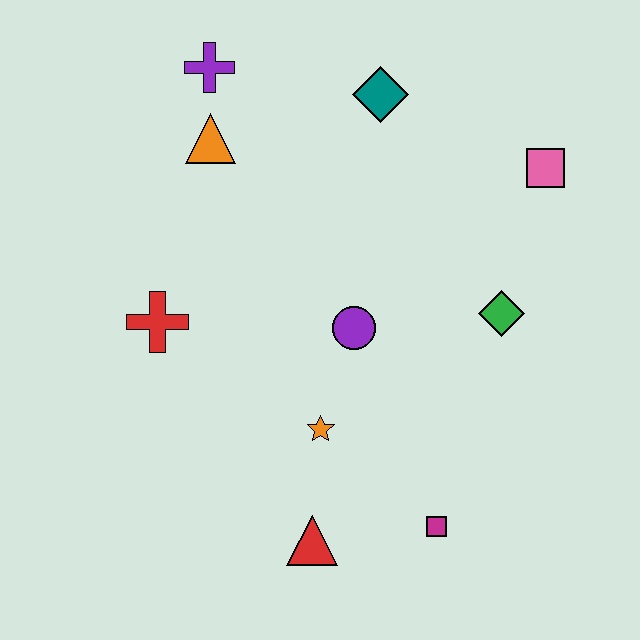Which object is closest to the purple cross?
The orange triangle is closest to the purple cross.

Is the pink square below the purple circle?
No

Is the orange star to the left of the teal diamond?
Yes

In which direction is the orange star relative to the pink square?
The orange star is below the pink square.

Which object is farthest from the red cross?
The pink square is farthest from the red cross.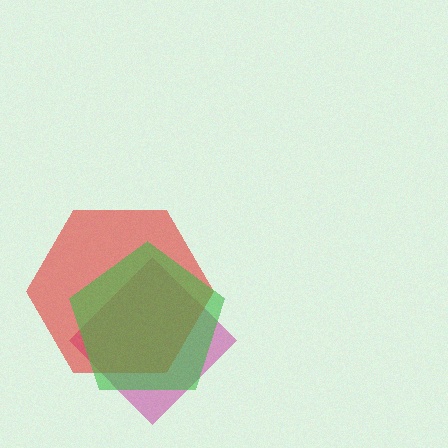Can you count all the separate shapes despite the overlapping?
Yes, there are 3 separate shapes.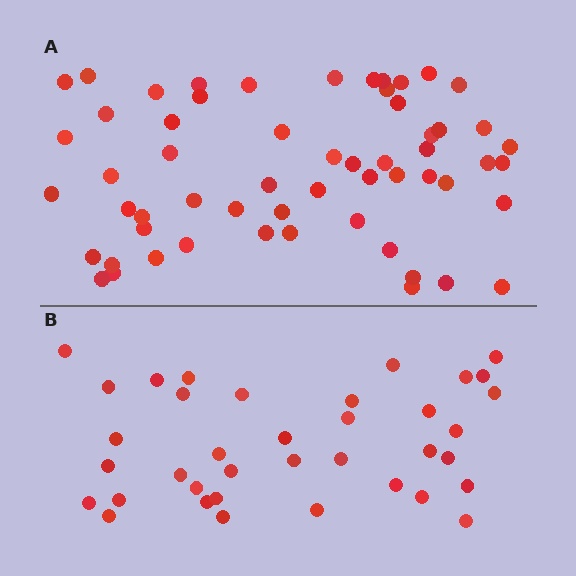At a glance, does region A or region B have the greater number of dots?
Region A (the top region) has more dots.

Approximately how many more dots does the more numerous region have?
Region A has approximately 20 more dots than region B.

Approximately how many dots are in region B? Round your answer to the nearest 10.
About 40 dots. (The exact count is 37, which rounds to 40.)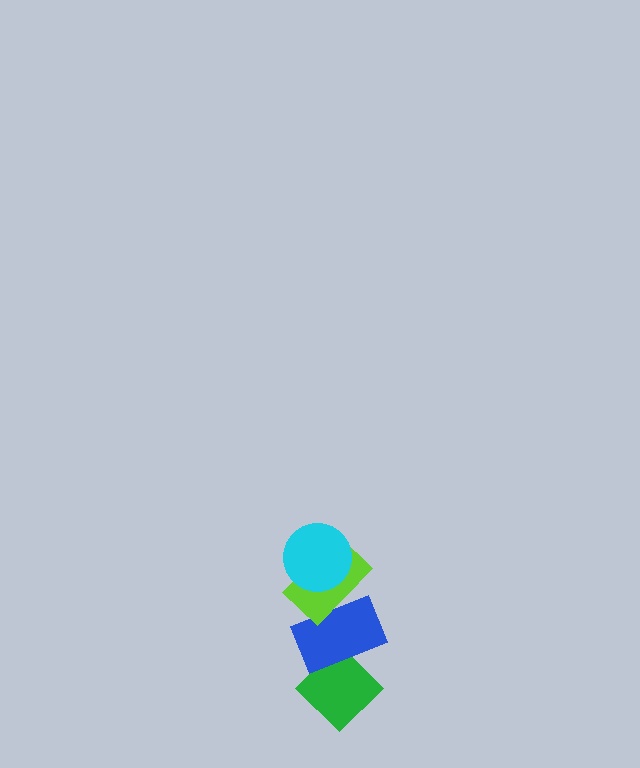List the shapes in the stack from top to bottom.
From top to bottom: the cyan circle, the lime rectangle, the blue rectangle, the green diamond.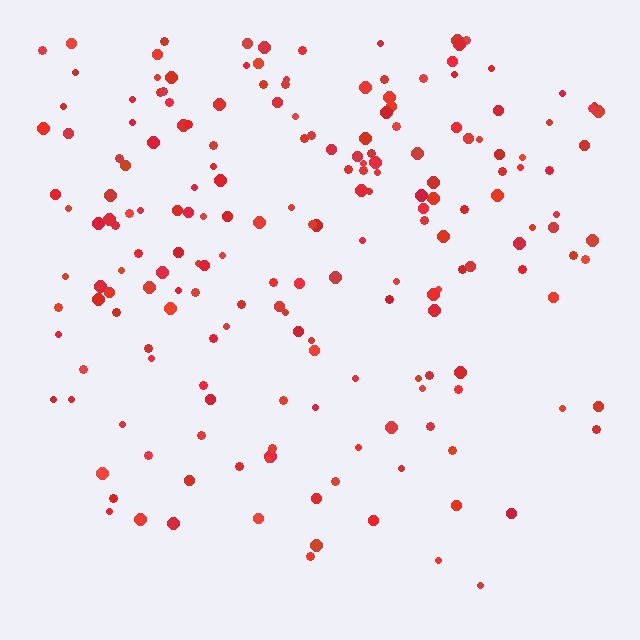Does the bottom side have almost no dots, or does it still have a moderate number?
Still a moderate number, just noticeably fewer than the top.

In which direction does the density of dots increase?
From bottom to top, with the top side densest.